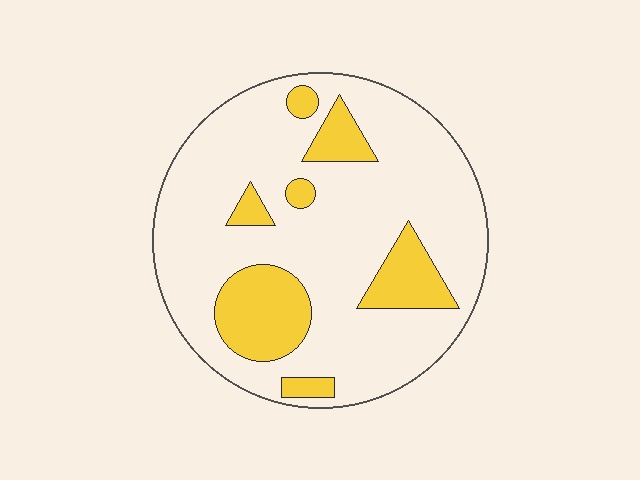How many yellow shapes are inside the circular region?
7.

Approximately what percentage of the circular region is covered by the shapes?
Approximately 20%.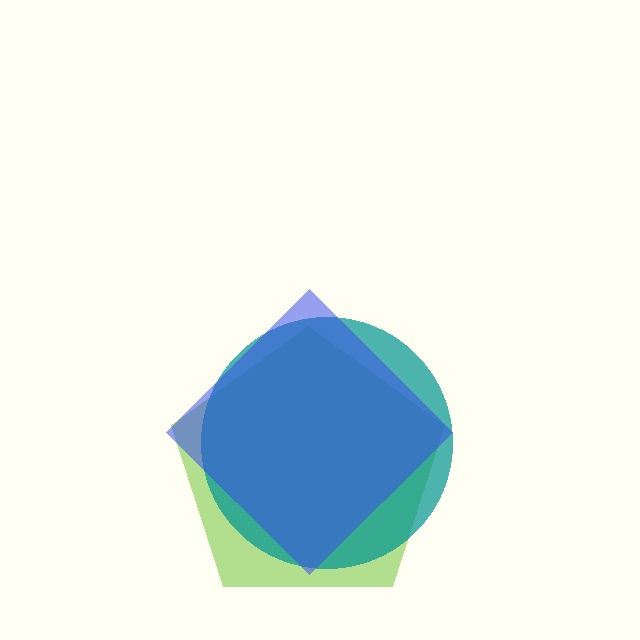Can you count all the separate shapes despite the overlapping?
Yes, there are 3 separate shapes.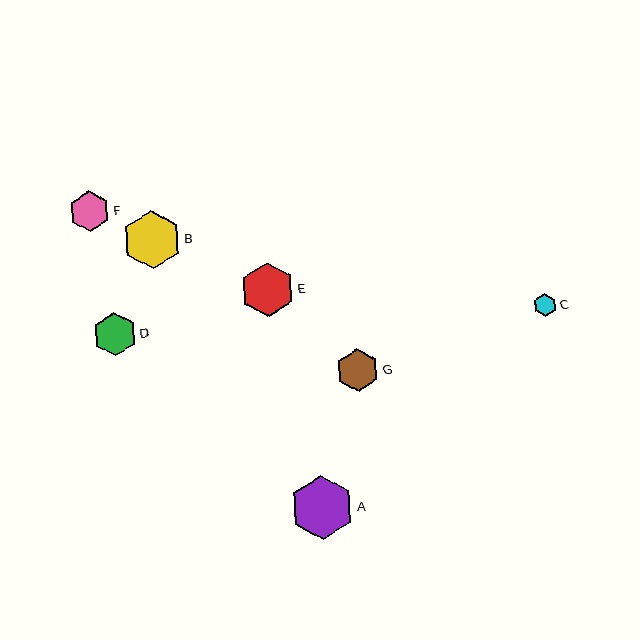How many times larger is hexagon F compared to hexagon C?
Hexagon F is approximately 1.8 times the size of hexagon C.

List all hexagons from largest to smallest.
From largest to smallest: A, B, E, D, G, F, C.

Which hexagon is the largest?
Hexagon A is the largest with a size of approximately 64 pixels.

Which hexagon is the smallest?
Hexagon C is the smallest with a size of approximately 23 pixels.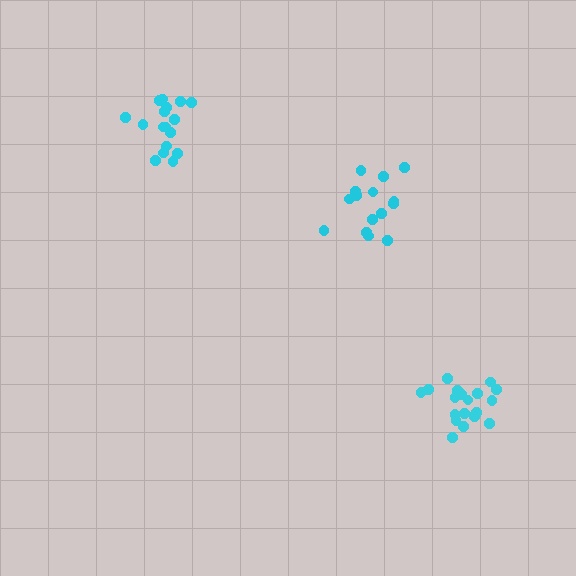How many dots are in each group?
Group 1: 20 dots, Group 2: 15 dots, Group 3: 17 dots (52 total).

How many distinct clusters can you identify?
There are 3 distinct clusters.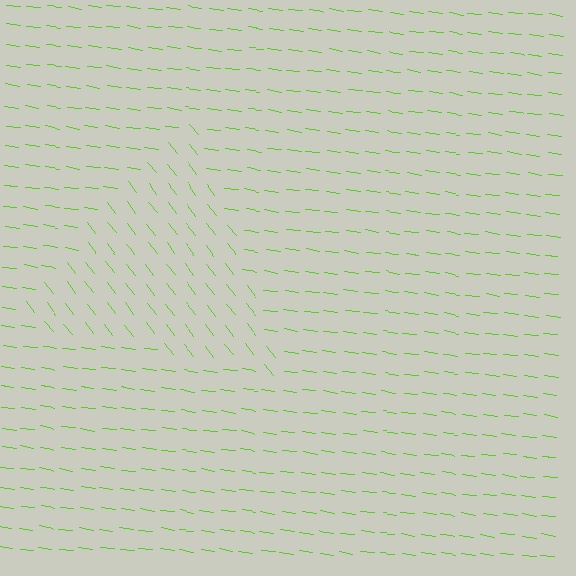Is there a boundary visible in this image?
Yes, there is a texture boundary formed by a change in line orientation.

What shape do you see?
I see a triangle.